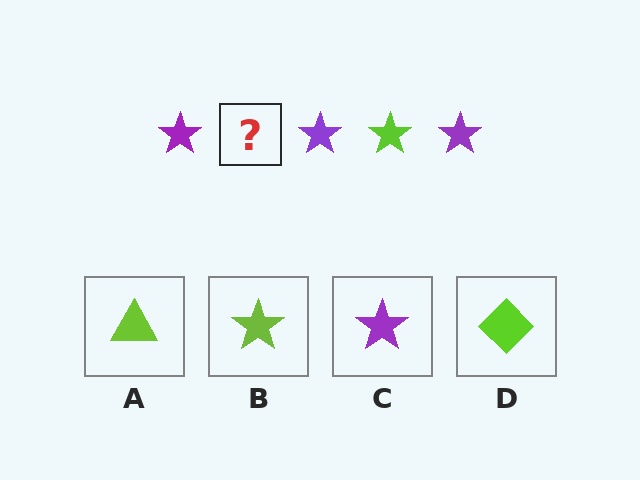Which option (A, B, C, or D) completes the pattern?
B.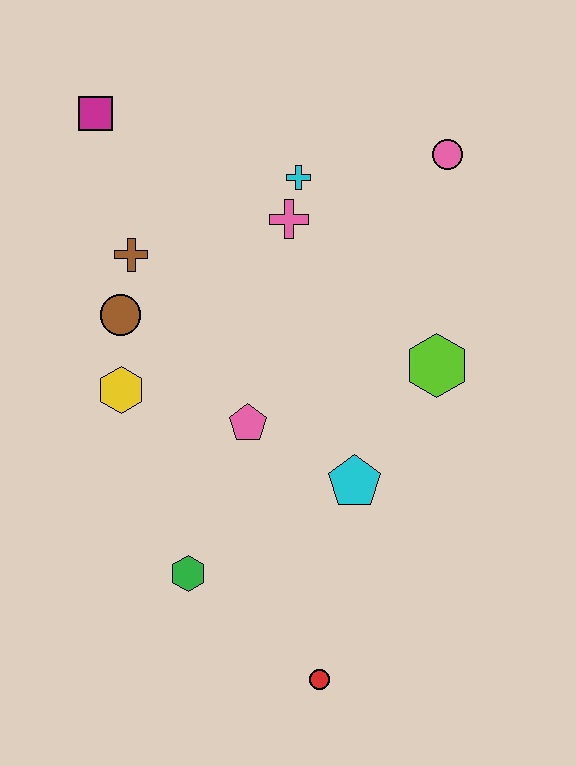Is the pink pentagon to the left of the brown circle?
No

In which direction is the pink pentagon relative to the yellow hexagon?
The pink pentagon is to the right of the yellow hexagon.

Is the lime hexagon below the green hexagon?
No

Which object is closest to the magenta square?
The brown cross is closest to the magenta square.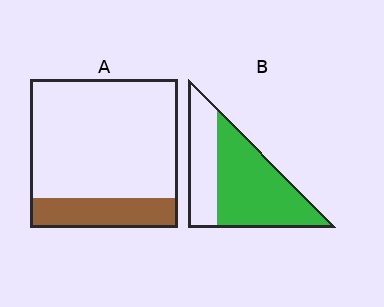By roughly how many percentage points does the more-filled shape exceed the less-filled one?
By roughly 45 percentage points (B over A).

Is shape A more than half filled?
No.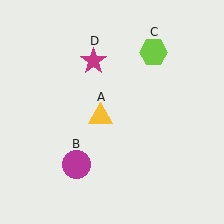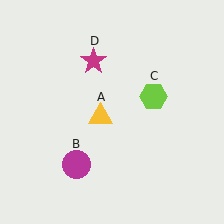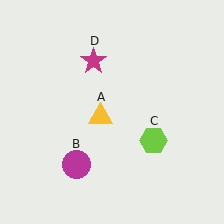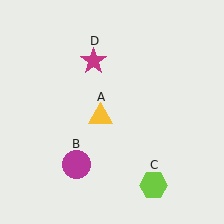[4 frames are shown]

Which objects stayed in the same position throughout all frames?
Yellow triangle (object A) and magenta circle (object B) and magenta star (object D) remained stationary.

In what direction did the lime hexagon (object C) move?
The lime hexagon (object C) moved down.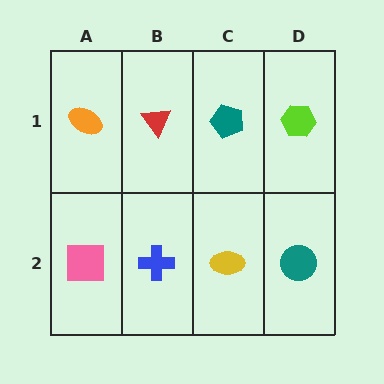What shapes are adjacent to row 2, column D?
A lime hexagon (row 1, column D), a yellow ellipse (row 2, column C).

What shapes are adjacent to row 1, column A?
A pink square (row 2, column A), a red triangle (row 1, column B).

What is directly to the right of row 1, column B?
A teal pentagon.